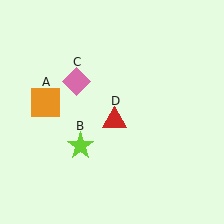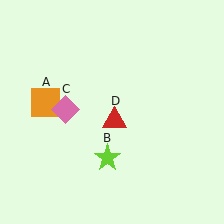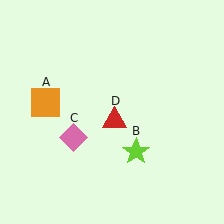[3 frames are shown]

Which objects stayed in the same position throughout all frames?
Orange square (object A) and red triangle (object D) remained stationary.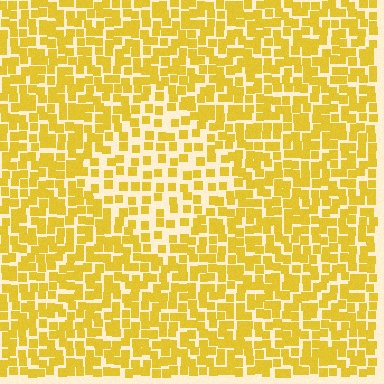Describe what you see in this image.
The image contains small yellow elements arranged at two different densities. A diamond-shaped region is visible where the elements are less densely packed than the surrounding area.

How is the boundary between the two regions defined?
The boundary is defined by a change in element density (approximately 1.9x ratio). All elements are the same color, size, and shape.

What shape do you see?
I see a diamond.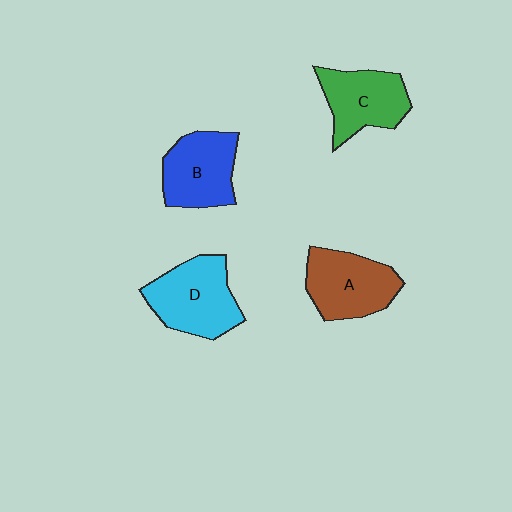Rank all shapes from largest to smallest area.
From largest to smallest: D (cyan), A (brown), B (blue), C (green).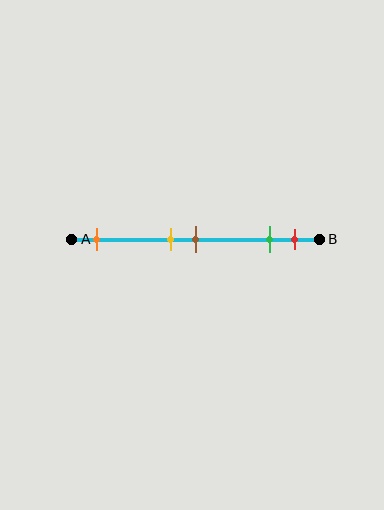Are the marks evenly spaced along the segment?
No, the marks are not evenly spaced.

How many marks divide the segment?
There are 5 marks dividing the segment.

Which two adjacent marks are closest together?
The yellow and brown marks are the closest adjacent pair.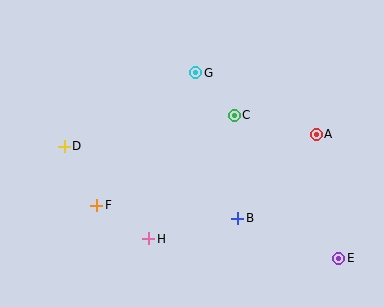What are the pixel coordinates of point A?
Point A is at (316, 134).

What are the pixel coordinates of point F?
Point F is at (97, 205).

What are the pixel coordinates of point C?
Point C is at (234, 115).